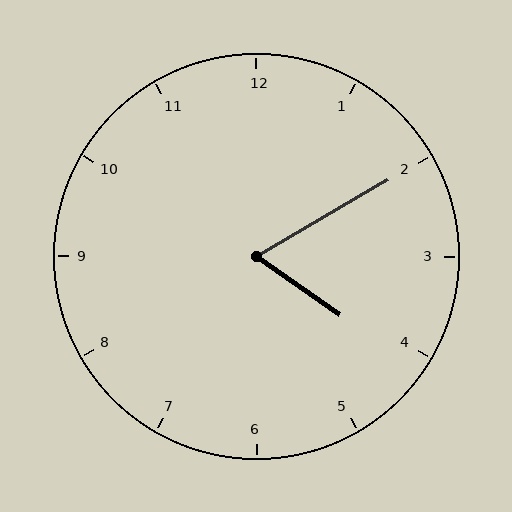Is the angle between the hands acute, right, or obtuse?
It is acute.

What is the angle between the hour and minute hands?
Approximately 65 degrees.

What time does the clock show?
4:10.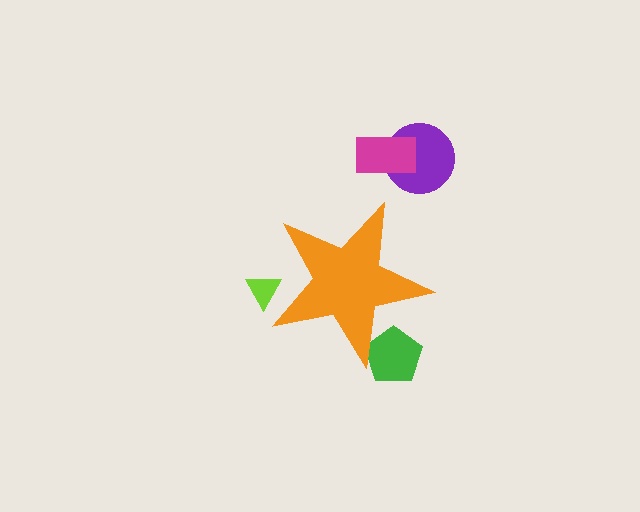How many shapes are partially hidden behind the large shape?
2 shapes are partially hidden.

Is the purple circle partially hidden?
No, the purple circle is fully visible.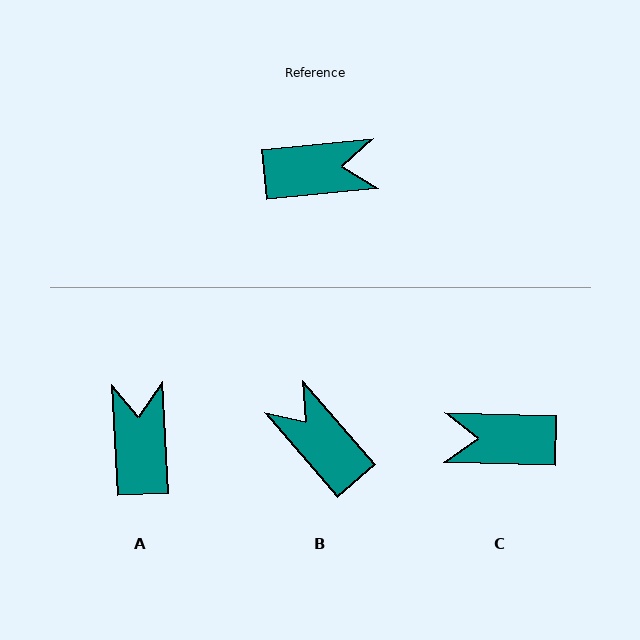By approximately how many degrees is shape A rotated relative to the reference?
Approximately 88 degrees counter-clockwise.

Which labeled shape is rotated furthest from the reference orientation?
C, about 173 degrees away.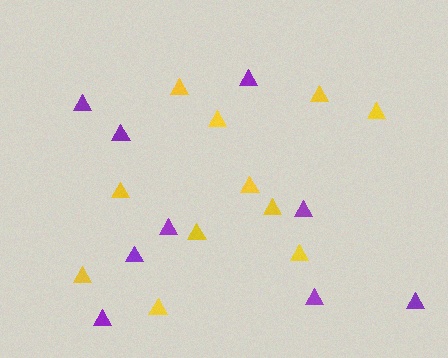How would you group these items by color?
There are 2 groups: one group of purple triangles (9) and one group of yellow triangles (11).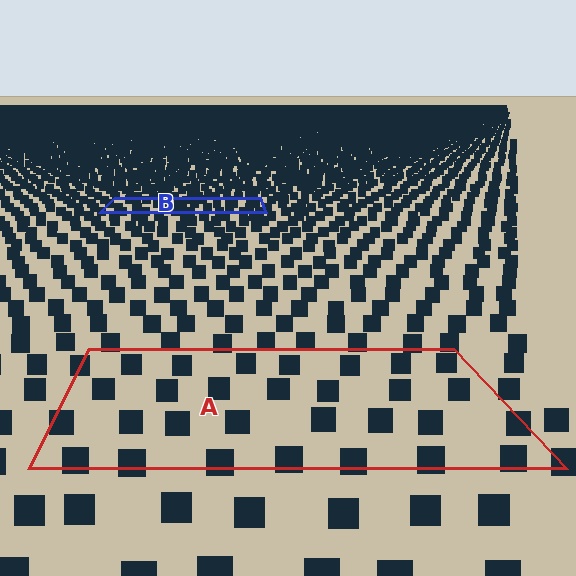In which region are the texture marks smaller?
The texture marks are smaller in region B, because it is farther away.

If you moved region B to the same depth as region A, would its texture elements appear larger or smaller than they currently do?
They would appear larger. At a closer depth, the same texture elements are projected at a bigger on-screen size.